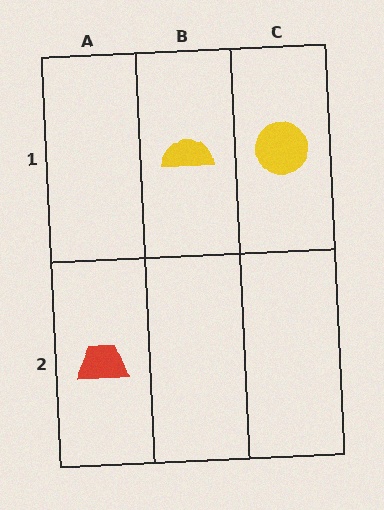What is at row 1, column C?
A yellow circle.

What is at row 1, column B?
A yellow semicircle.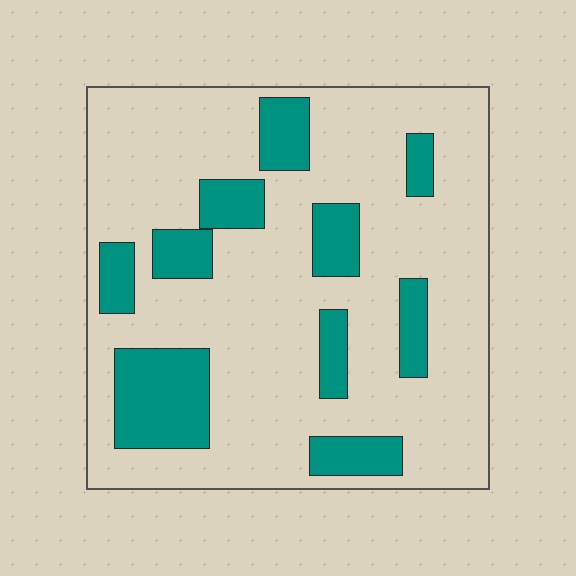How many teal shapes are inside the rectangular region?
10.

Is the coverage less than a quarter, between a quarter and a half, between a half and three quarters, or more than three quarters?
Less than a quarter.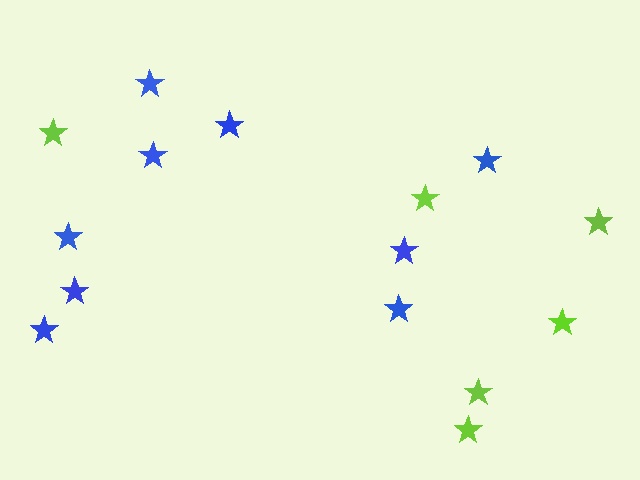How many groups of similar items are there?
There are 2 groups: one group of lime stars (6) and one group of blue stars (9).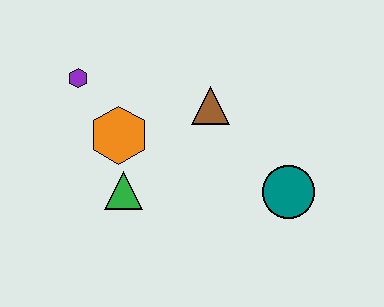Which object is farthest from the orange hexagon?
The teal circle is farthest from the orange hexagon.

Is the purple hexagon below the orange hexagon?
No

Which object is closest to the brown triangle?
The orange hexagon is closest to the brown triangle.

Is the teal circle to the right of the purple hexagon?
Yes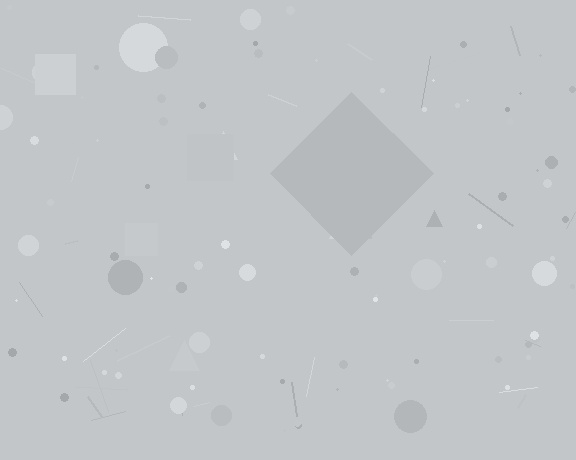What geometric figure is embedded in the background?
A diamond is embedded in the background.